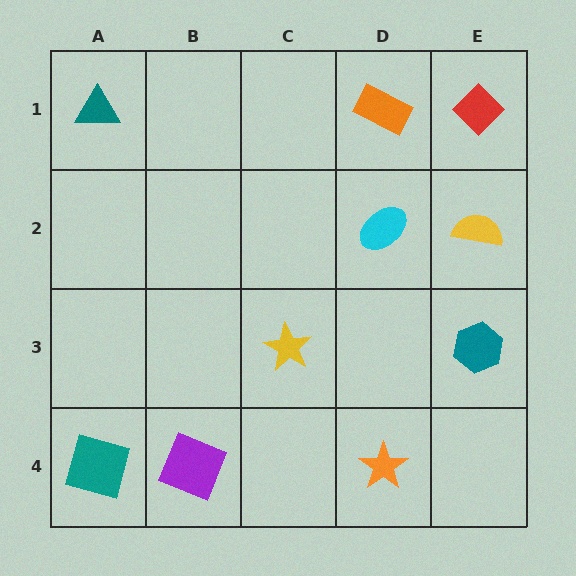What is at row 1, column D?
An orange rectangle.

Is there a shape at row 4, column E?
No, that cell is empty.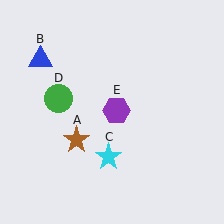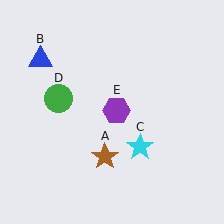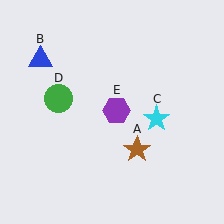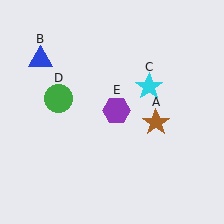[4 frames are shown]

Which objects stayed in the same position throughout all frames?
Blue triangle (object B) and green circle (object D) and purple hexagon (object E) remained stationary.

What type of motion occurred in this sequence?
The brown star (object A), cyan star (object C) rotated counterclockwise around the center of the scene.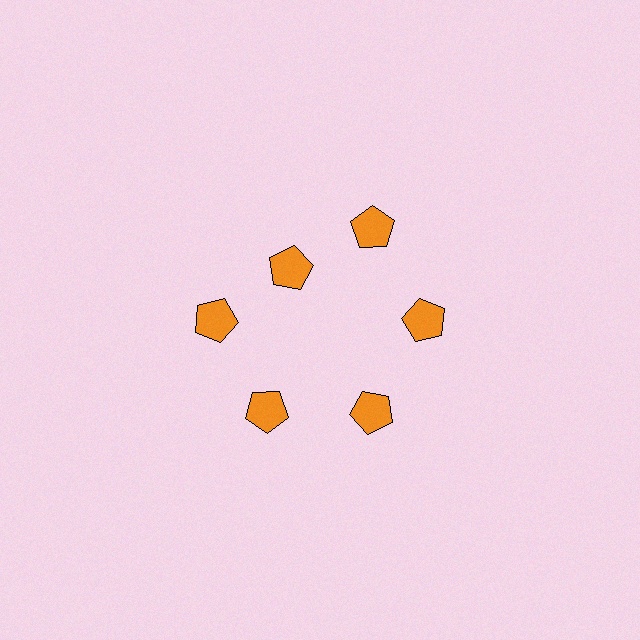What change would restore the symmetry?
The symmetry would be restored by moving it outward, back onto the ring so that all 6 pentagons sit at equal angles and equal distance from the center.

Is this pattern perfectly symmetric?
No. The 6 orange pentagons are arranged in a ring, but one element near the 11 o'clock position is pulled inward toward the center, breaking the 6-fold rotational symmetry.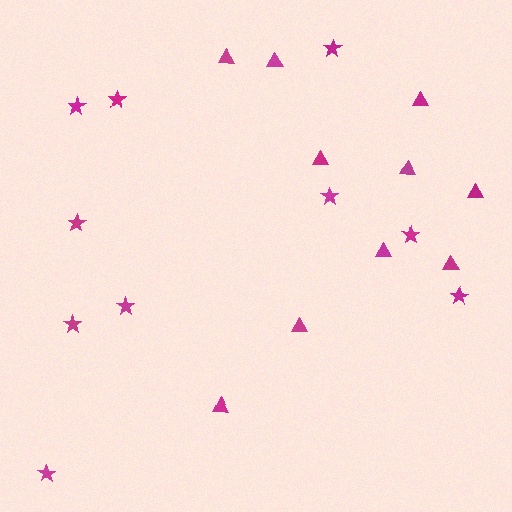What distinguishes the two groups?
There are 2 groups: one group of triangles (10) and one group of stars (10).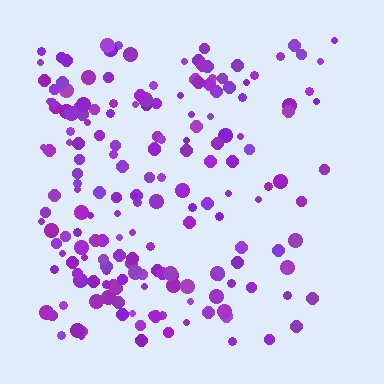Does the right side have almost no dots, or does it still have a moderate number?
Still a moderate number, just noticeably fewer than the left.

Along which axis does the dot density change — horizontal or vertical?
Horizontal.